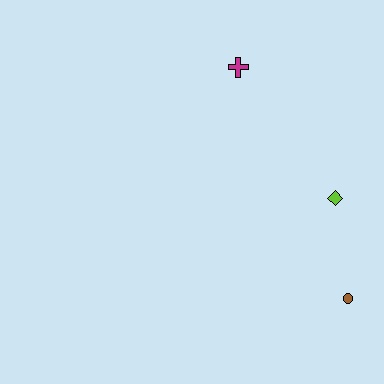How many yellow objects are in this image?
There are no yellow objects.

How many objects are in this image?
There are 3 objects.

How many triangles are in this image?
There are no triangles.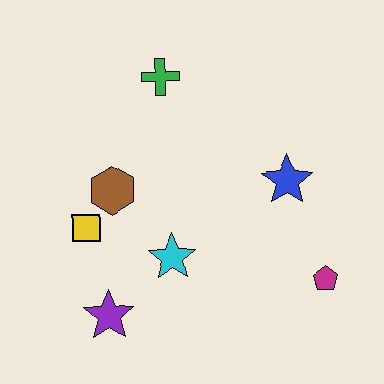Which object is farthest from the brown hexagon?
The magenta pentagon is farthest from the brown hexagon.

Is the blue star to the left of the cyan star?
No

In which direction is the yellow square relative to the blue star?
The yellow square is to the left of the blue star.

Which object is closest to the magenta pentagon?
The blue star is closest to the magenta pentagon.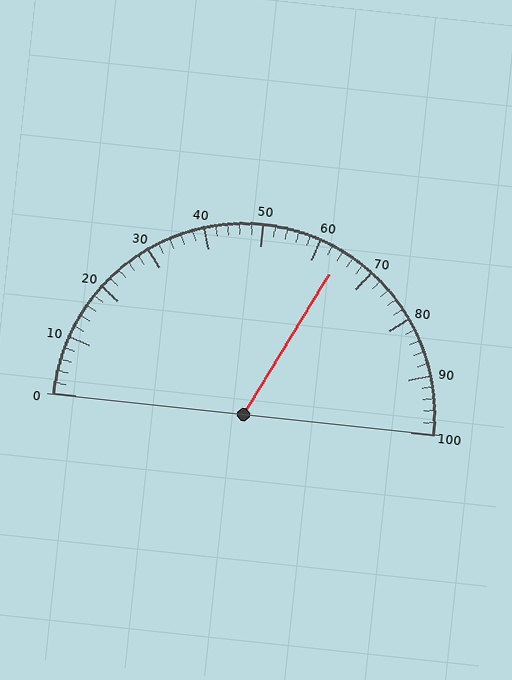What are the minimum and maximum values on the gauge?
The gauge ranges from 0 to 100.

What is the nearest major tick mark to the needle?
The nearest major tick mark is 60.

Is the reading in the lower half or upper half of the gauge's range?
The reading is in the upper half of the range (0 to 100).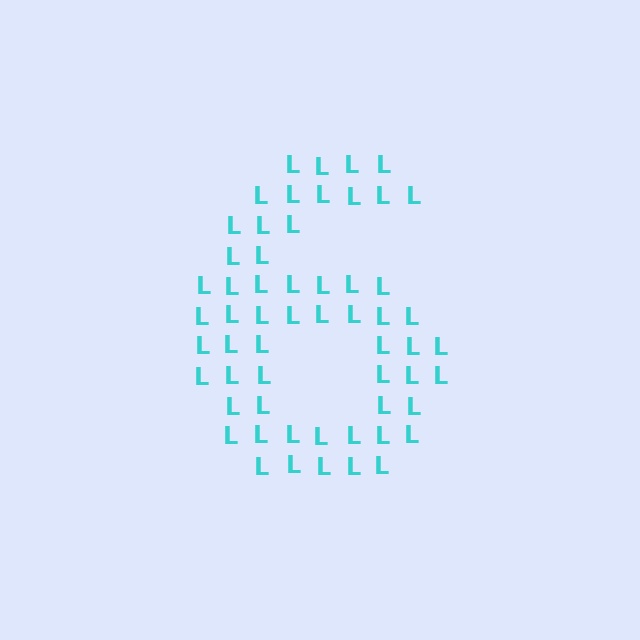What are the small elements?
The small elements are letter L's.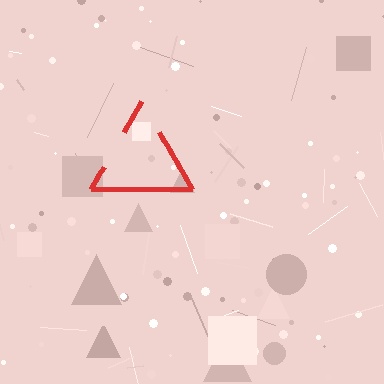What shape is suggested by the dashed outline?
The dashed outline suggests a triangle.